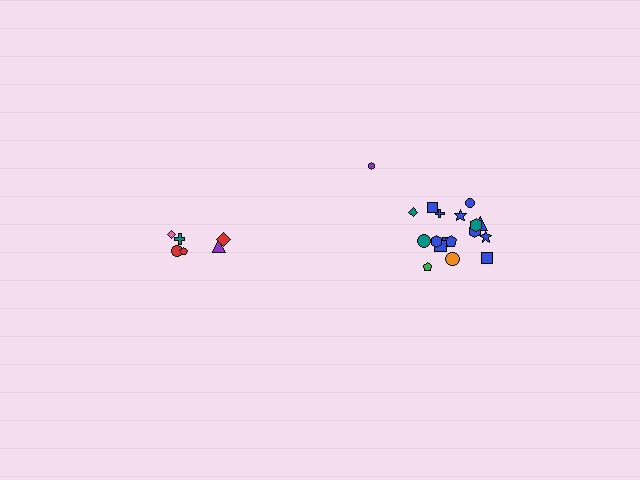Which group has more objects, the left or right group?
The right group.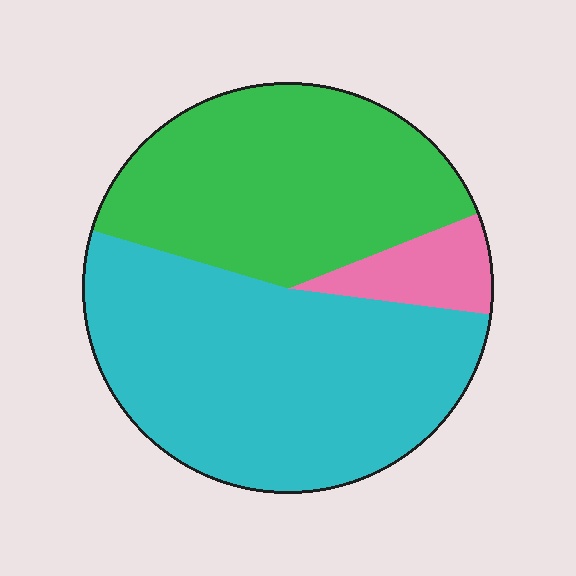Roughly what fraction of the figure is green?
Green covers around 40% of the figure.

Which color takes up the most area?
Cyan, at roughly 50%.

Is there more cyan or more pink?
Cyan.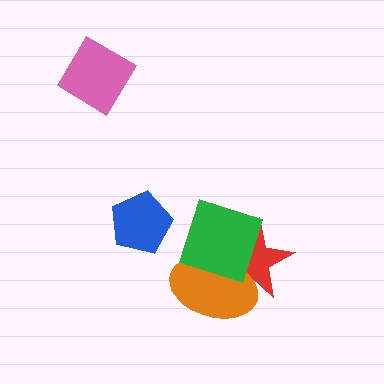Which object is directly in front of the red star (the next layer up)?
The orange ellipse is directly in front of the red star.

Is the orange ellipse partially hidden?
Yes, it is partially covered by another shape.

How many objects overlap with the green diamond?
2 objects overlap with the green diamond.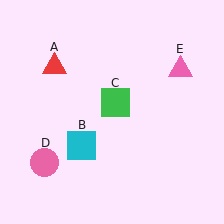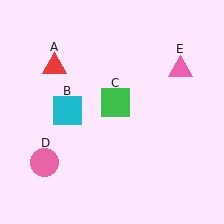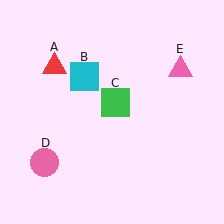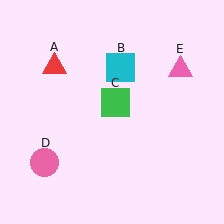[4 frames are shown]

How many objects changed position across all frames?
1 object changed position: cyan square (object B).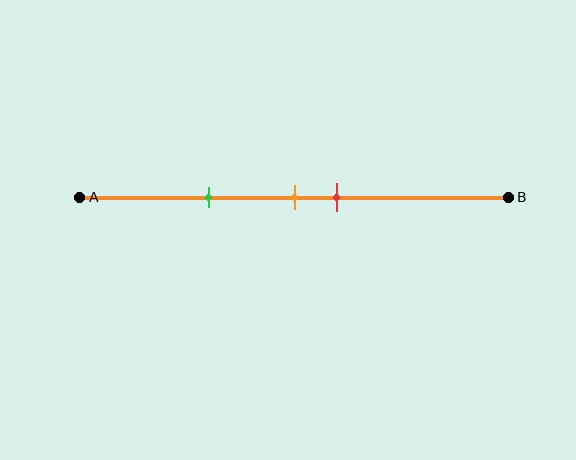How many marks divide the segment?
There are 3 marks dividing the segment.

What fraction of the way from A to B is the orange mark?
The orange mark is approximately 50% (0.5) of the way from A to B.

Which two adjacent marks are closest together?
The orange and red marks are the closest adjacent pair.